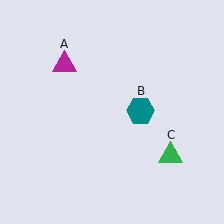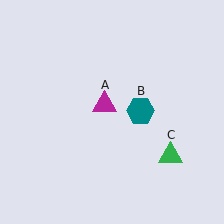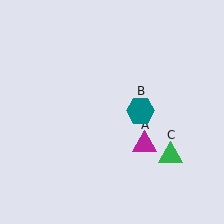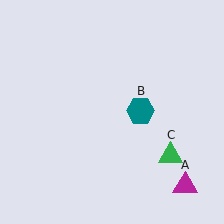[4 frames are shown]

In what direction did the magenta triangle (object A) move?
The magenta triangle (object A) moved down and to the right.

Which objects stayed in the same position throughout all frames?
Teal hexagon (object B) and green triangle (object C) remained stationary.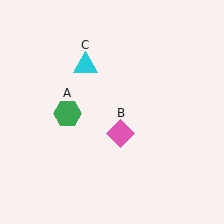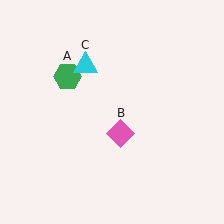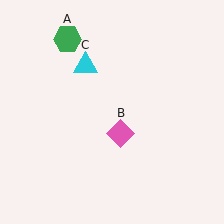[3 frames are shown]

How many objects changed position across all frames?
1 object changed position: green hexagon (object A).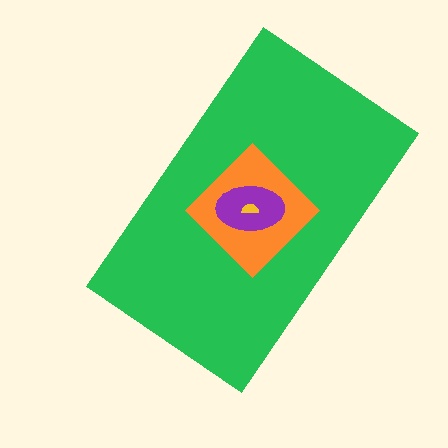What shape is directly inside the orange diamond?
The purple ellipse.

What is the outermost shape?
The green rectangle.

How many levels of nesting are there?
4.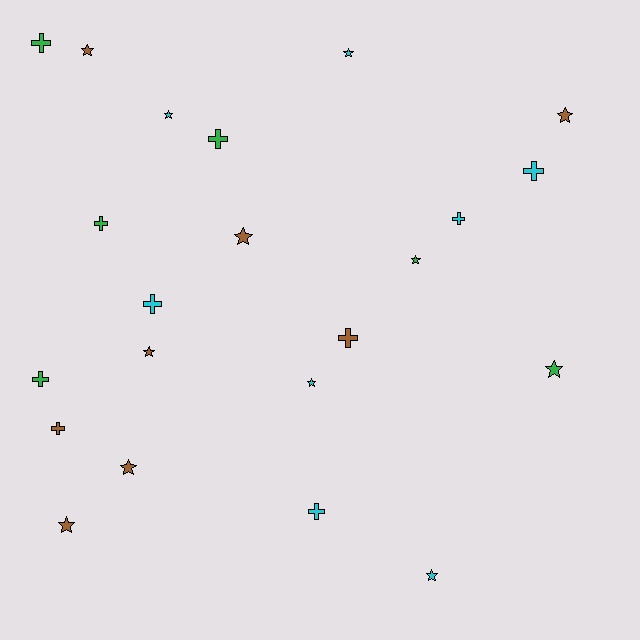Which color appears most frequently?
Cyan, with 8 objects.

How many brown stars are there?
There are 6 brown stars.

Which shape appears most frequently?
Star, with 12 objects.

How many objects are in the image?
There are 22 objects.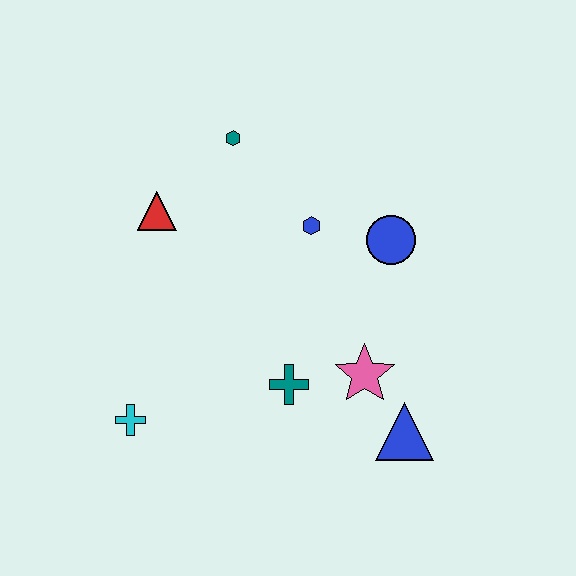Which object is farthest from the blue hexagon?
The cyan cross is farthest from the blue hexagon.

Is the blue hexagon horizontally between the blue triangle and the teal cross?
Yes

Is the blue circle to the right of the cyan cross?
Yes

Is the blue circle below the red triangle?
Yes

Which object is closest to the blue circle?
The blue hexagon is closest to the blue circle.